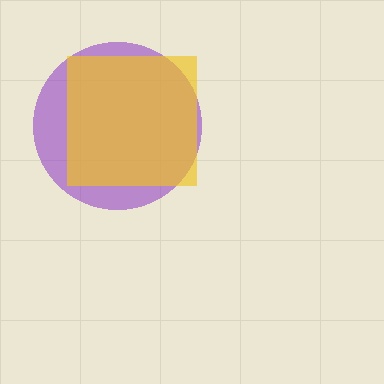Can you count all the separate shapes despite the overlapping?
Yes, there are 2 separate shapes.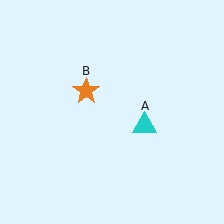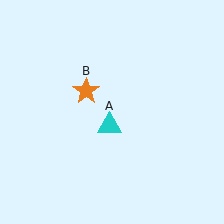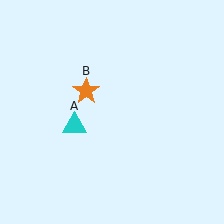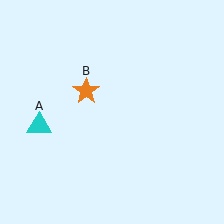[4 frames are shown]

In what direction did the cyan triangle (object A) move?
The cyan triangle (object A) moved left.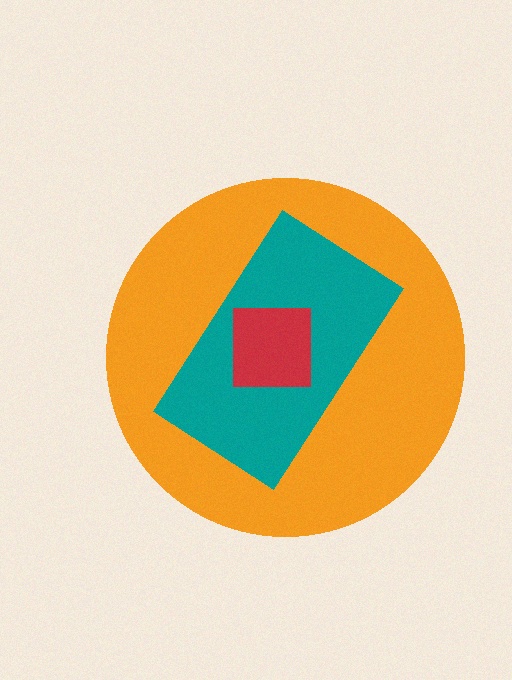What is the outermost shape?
The orange circle.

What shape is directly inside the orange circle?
The teal rectangle.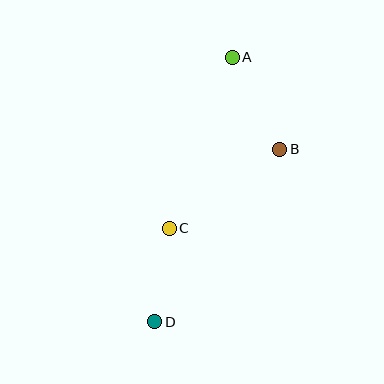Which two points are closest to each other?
Points C and D are closest to each other.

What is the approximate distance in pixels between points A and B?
The distance between A and B is approximately 104 pixels.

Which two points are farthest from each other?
Points A and D are farthest from each other.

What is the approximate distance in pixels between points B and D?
The distance between B and D is approximately 213 pixels.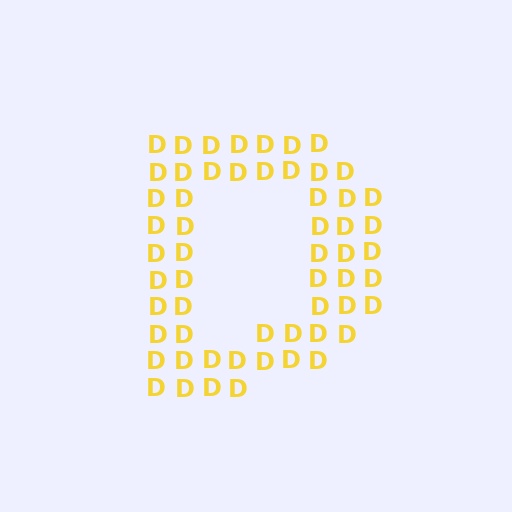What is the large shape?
The large shape is the letter D.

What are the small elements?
The small elements are letter D's.